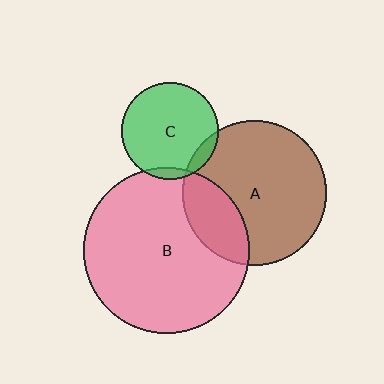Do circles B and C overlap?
Yes.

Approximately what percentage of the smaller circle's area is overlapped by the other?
Approximately 5%.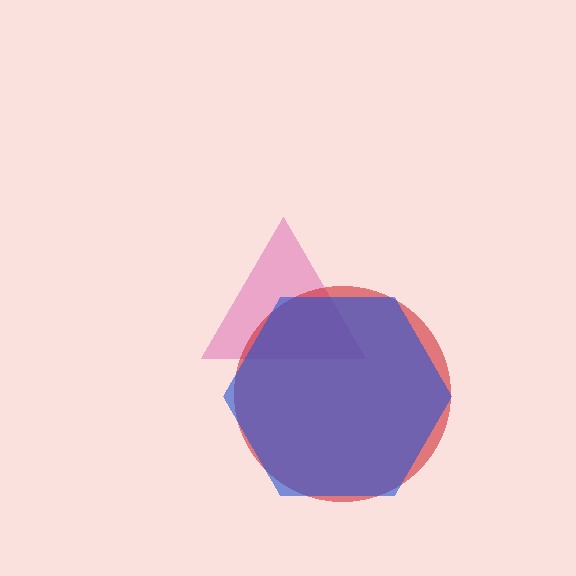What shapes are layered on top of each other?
The layered shapes are: a pink triangle, a red circle, a blue hexagon.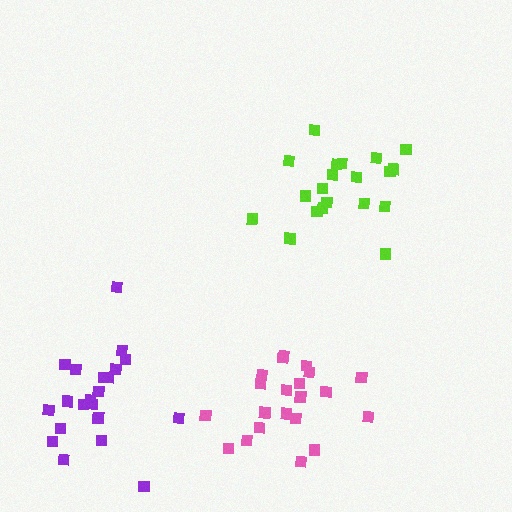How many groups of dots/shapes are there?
There are 3 groups.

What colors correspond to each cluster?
The clusters are colored: purple, lime, pink.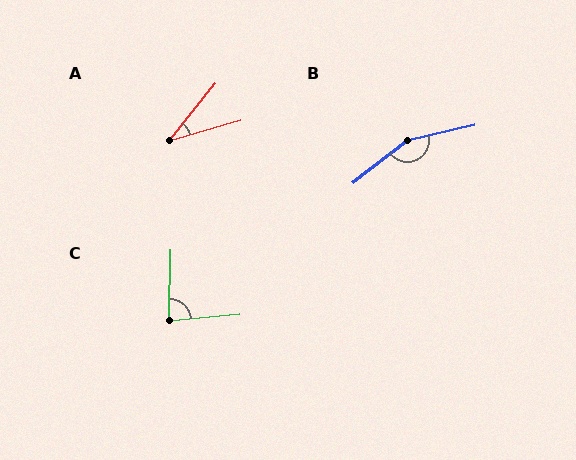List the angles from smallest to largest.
A (35°), C (84°), B (155°).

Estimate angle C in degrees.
Approximately 84 degrees.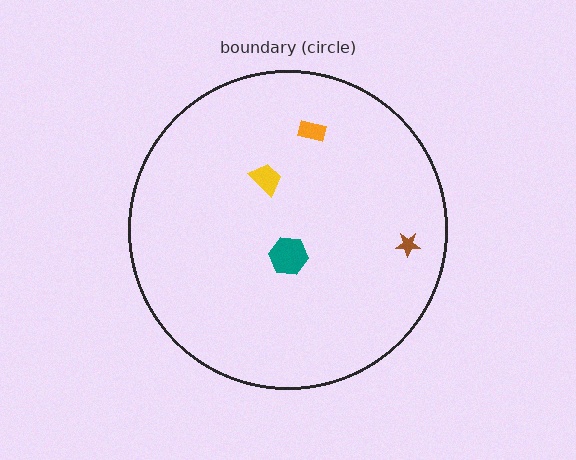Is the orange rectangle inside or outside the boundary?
Inside.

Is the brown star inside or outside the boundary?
Inside.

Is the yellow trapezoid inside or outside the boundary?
Inside.